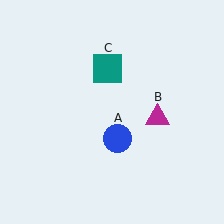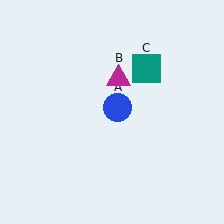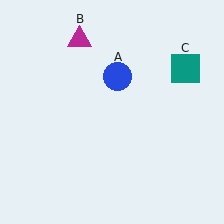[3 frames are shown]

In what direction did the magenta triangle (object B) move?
The magenta triangle (object B) moved up and to the left.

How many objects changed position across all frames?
3 objects changed position: blue circle (object A), magenta triangle (object B), teal square (object C).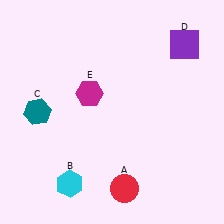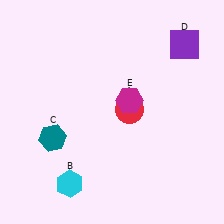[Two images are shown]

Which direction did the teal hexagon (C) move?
The teal hexagon (C) moved down.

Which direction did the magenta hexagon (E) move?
The magenta hexagon (E) moved right.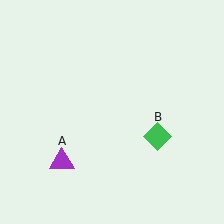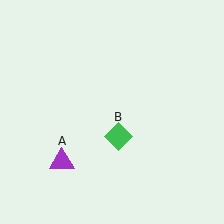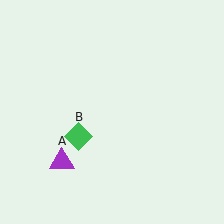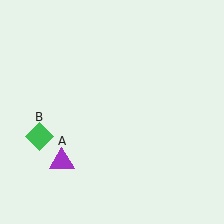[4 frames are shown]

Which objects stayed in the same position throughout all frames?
Purple triangle (object A) remained stationary.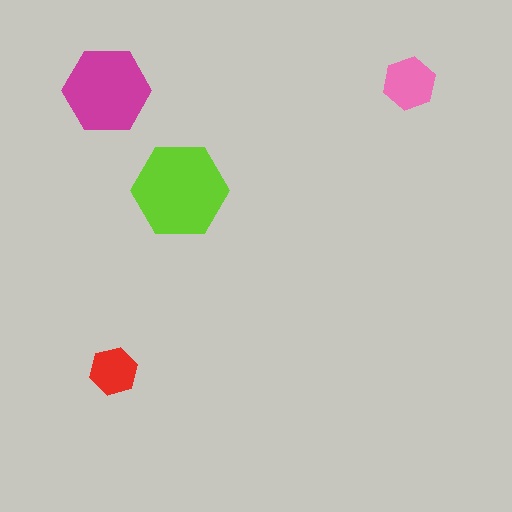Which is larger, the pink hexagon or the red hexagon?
The pink one.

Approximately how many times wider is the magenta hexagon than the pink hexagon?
About 1.5 times wider.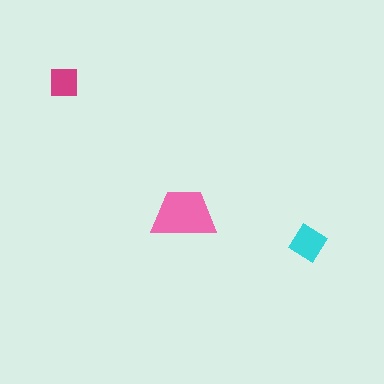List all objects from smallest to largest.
The magenta square, the cyan diamond, the pink trapezoid.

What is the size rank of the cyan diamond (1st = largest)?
2nd.